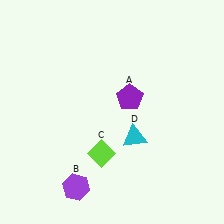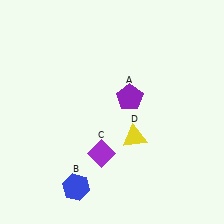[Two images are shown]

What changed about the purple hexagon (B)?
In Image 1, B is purple. In Image 2, it changed to blue.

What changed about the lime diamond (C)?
In Image 1, C is lime. In Image 2, it changed to purple.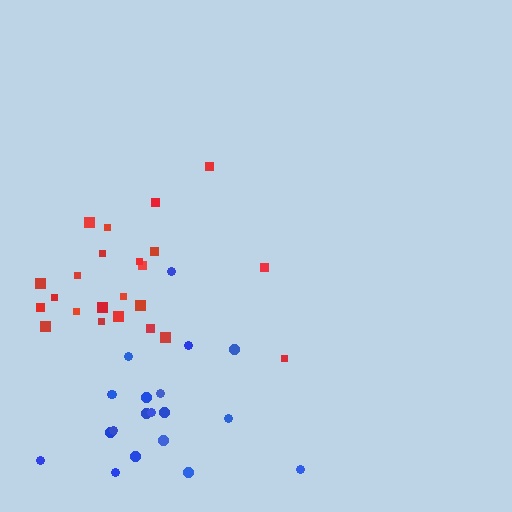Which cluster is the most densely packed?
Red.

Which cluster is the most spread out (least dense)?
Blue.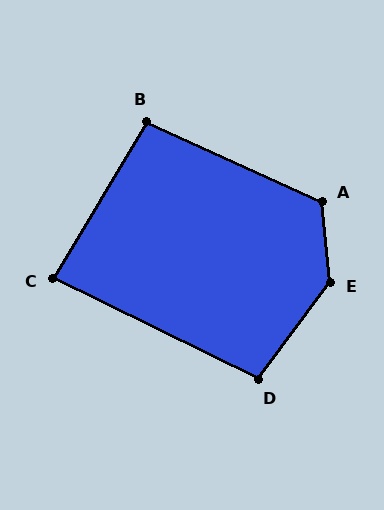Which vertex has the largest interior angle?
E, at approximately 138 degrees.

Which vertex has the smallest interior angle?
C, at approximately 85 degrees.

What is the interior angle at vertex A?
Approximately 120 degrees (obtuse).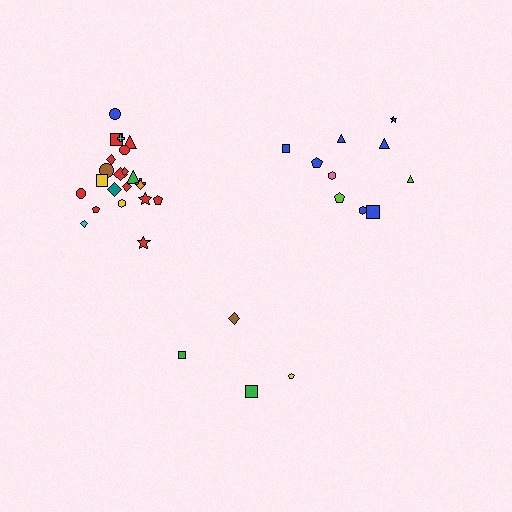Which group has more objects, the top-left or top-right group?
The top-left group.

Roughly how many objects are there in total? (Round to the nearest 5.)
Roughly 35 objects in total.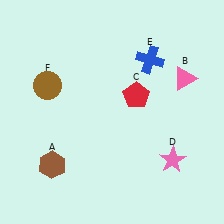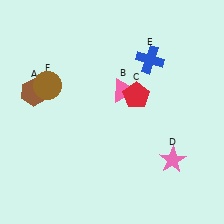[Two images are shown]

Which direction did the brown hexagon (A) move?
The brown hexagon (A) moved up.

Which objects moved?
The objects that moved are: the brown hexagon (A), the pink triangle (B).